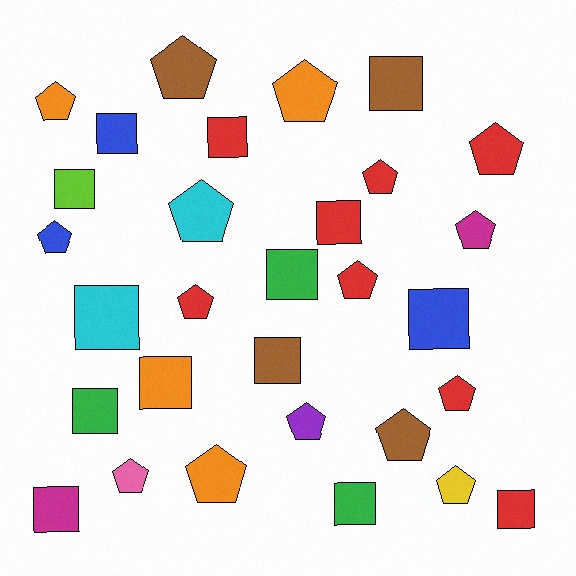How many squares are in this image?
There are 14 squares.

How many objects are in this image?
There are 30 objects.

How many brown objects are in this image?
There are 4 brown objects.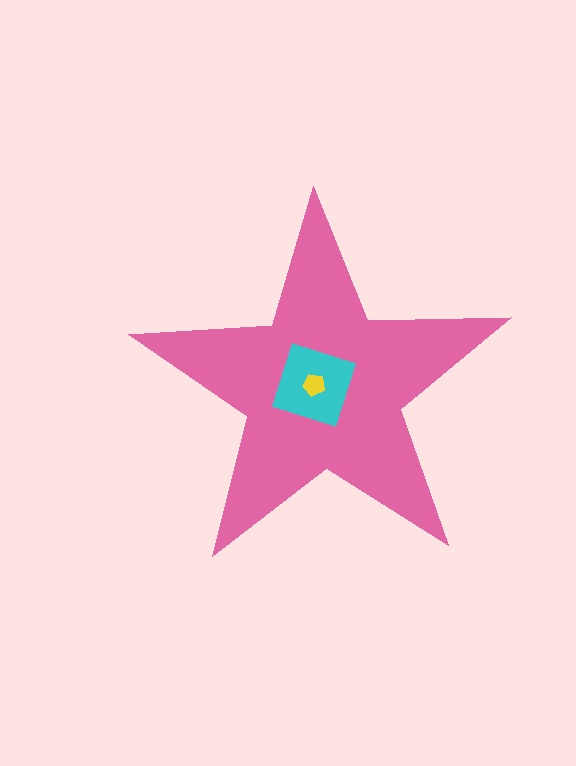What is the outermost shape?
The pink star.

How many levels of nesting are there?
3.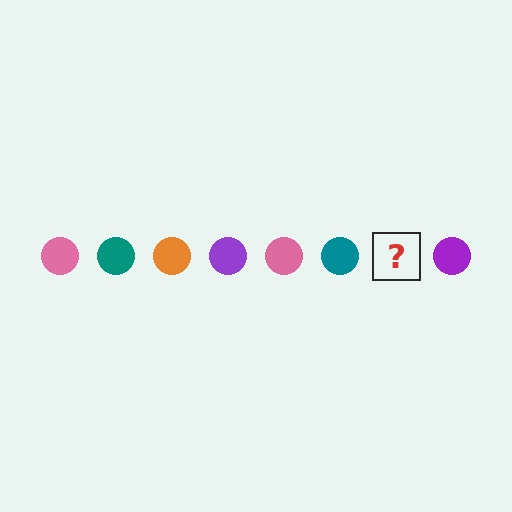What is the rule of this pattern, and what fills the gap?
The rule is that the pattern cycles through pink, teal, orange, purple circles. The gap should be filled with an orange circle.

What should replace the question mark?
The question mark should be replaced with an orange circle.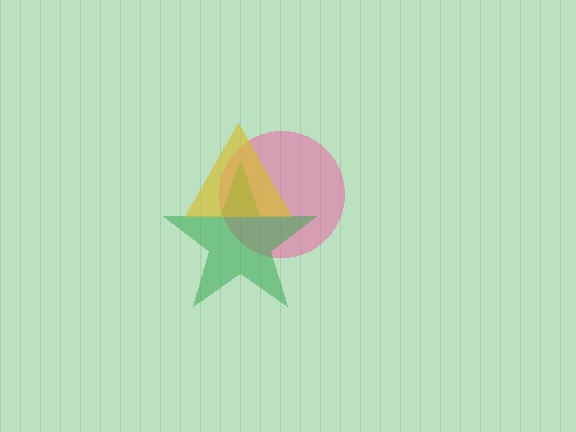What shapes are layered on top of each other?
The layered shapes are: a pink circle, a green star, a yellow triangle.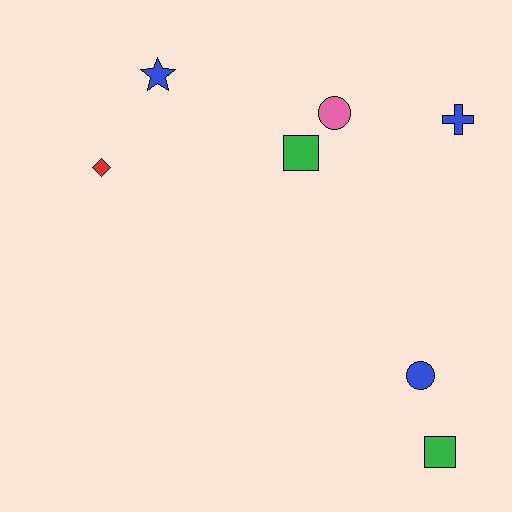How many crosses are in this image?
There is 1 cross.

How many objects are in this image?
There are 7 objects.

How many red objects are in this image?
There is 1 red object.